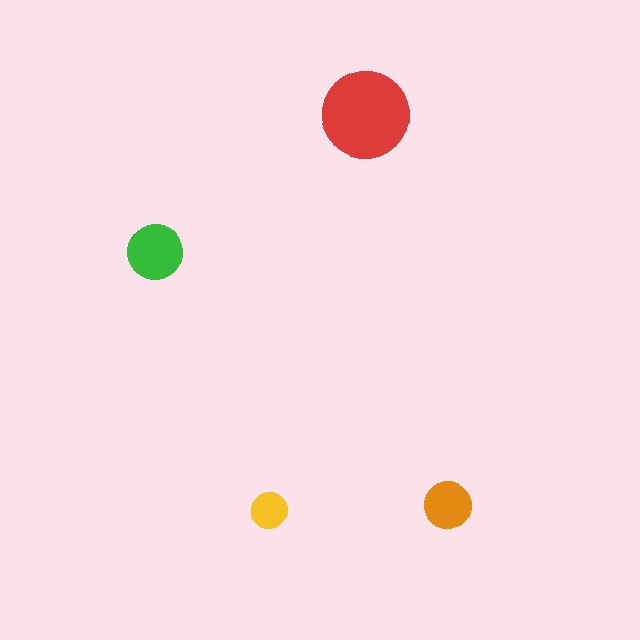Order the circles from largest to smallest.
the red one, the green one, the orange one, the yellow one.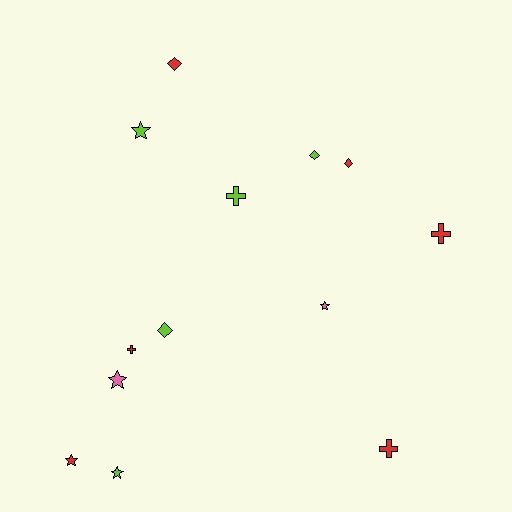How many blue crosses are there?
There are no blue crosses.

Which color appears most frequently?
Red, with 6 objects.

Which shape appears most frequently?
Star, with 5 objects.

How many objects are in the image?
There are 13 objects.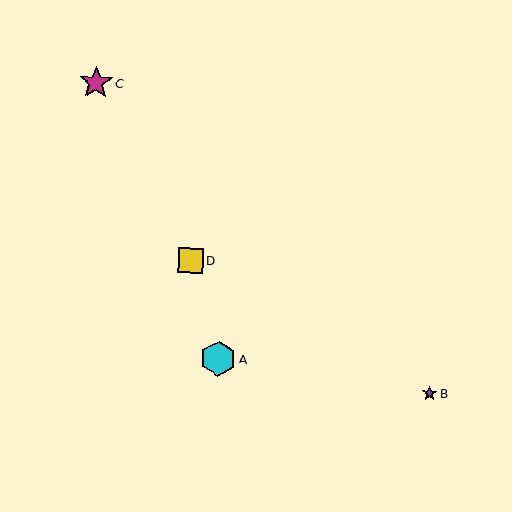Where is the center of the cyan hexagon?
The center of the cyan hexagon is at (218, 359).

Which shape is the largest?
The cyan hexagon (labeled A) is the largest.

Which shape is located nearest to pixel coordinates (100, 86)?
The magenta star (labeled C) at (96, 83) is nearest to that location.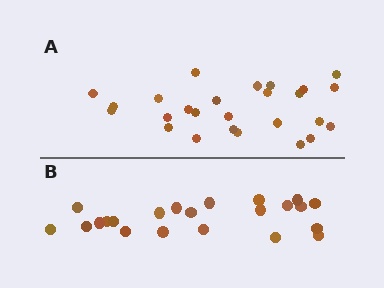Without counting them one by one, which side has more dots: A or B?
Region A (the top region) has more dots.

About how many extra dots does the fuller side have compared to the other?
Region A has about 4 more dots than region B.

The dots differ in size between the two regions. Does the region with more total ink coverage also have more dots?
No. Region B has more total ink coverage because its dots are larger, but region A actually contains more individual dots. Total area can be misleading — the number of items is what matters here.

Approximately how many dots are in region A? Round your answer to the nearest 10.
About 30 dots. (The exact count is 26, which rounds to 30.)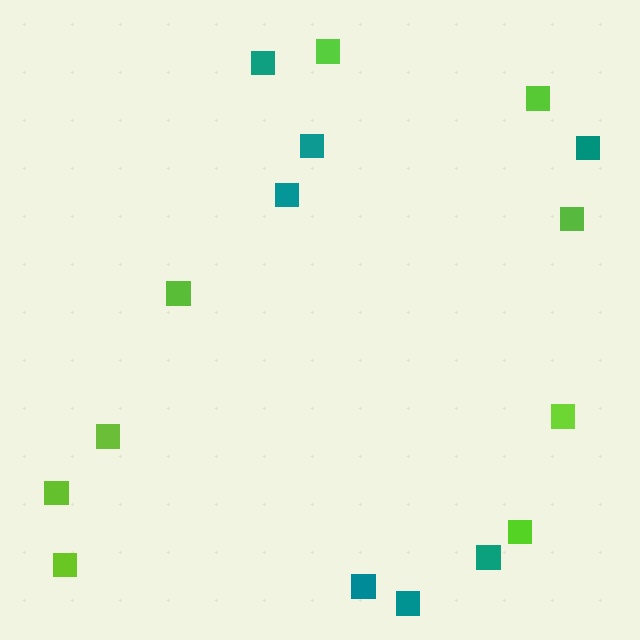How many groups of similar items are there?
There are 2 groups: one group of teal squares (7) and one group of lime squares (9).